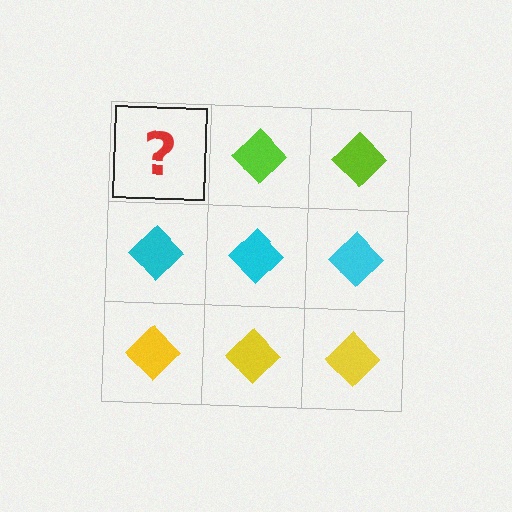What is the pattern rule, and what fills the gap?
The rule is that each row has a consistent color. The gap should be filled with a lime diamond.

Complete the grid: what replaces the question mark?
The question mark should be replaced with a lime diamond.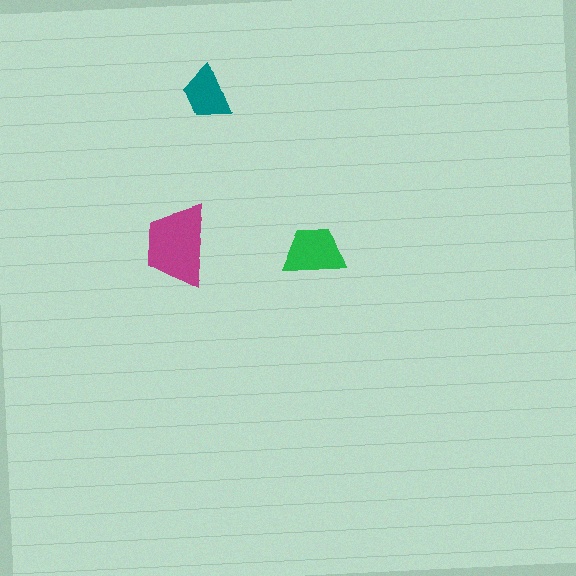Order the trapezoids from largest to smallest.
the magenta one, the green one, the teal one.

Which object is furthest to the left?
The magenta trapezoid is leftmost.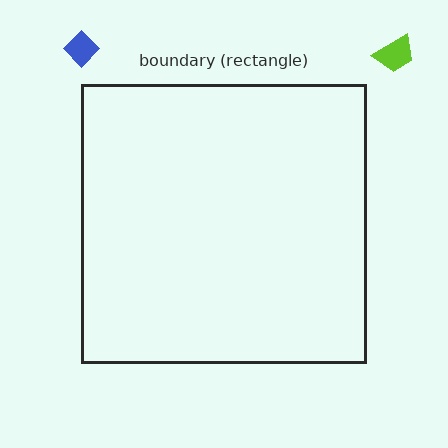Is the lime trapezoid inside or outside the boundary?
Outside.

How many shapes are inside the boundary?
0 inside, 2 outside.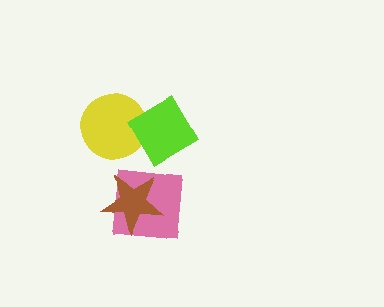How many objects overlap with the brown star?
1 object overlaps with the brown star.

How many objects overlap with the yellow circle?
1 object overlaps with the yellow circle.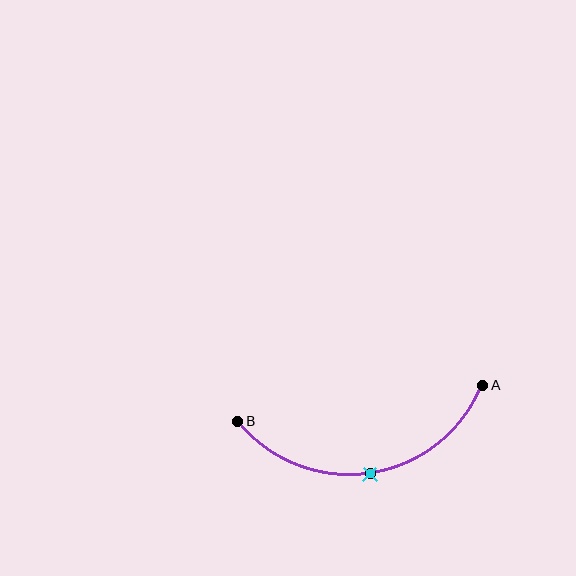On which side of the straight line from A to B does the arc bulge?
The arc bulges below the straight line connecting A and B.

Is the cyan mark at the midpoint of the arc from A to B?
Yes. The cyan mark lies on the arc at equal arc-length from both A and B — it is the arc midpoint.